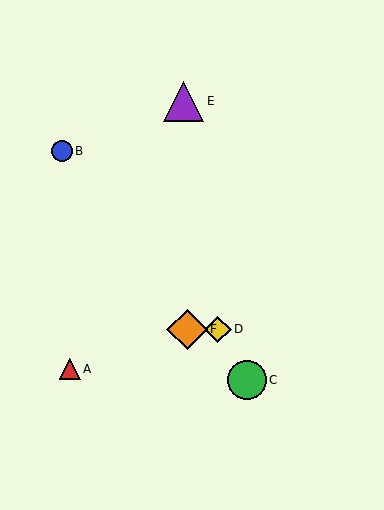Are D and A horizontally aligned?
No, D is at y≈329 and A is at y≈369.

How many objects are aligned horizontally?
2 objects (D, F) are aligned horizontally.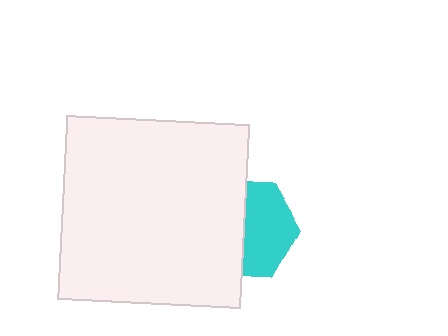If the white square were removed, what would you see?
You would see the complete cyan hexagon.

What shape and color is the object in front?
The object in front is a white square.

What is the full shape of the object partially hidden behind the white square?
The partially hidden object is a cyan hexagon.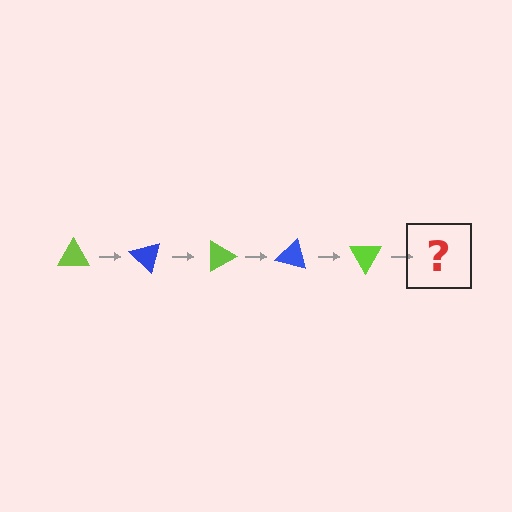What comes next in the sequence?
The next element should be a blue triangle, rotated 225 degrees from the start.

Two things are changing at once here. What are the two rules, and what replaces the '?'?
The two rules are that it rotates 45 degrees each step and the color cycles through lime and blue. The '?' should be a blue triangle, rotated 225 degrees from the start.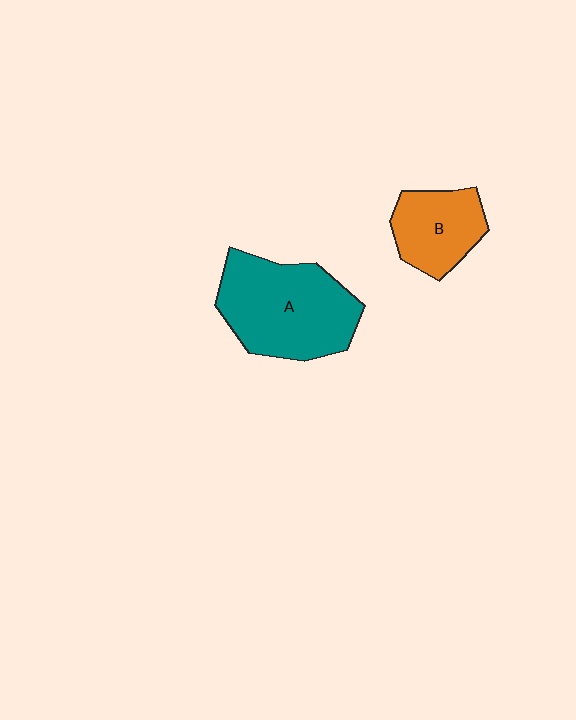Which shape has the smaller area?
Shape B (orange).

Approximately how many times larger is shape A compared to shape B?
Approximately 1.8 times.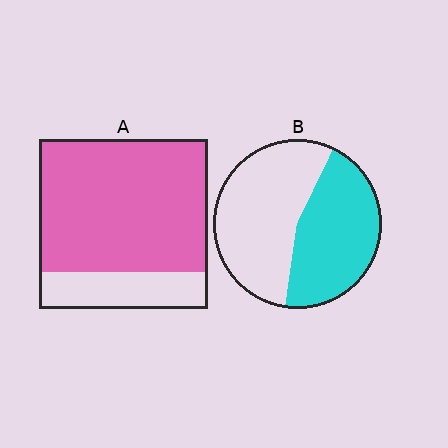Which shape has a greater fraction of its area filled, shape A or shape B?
Shape A.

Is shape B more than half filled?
No.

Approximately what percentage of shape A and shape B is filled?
A is approximately 80% and B is approximately 45%.